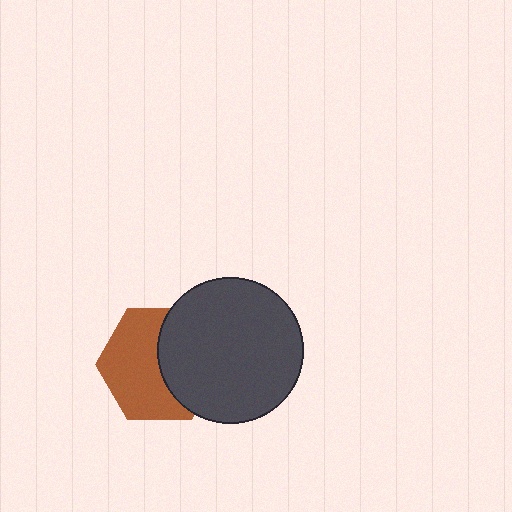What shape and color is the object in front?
The object in front is a dark gray circle.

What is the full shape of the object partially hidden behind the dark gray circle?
The partially hidden object is a brown hexagon.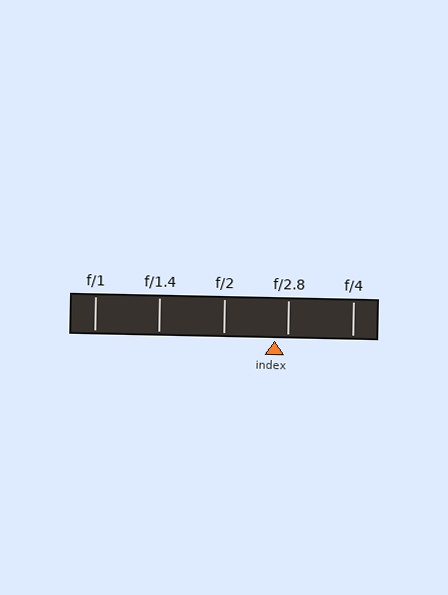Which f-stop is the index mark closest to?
The index mark is closest to f/2.8.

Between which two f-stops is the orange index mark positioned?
The index mark is between f/2 and f/2.8.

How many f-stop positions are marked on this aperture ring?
There are 5 f-stop positions marked.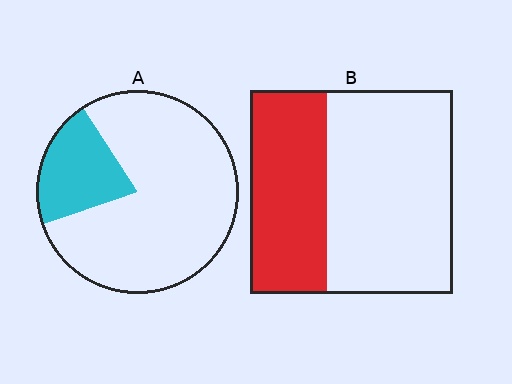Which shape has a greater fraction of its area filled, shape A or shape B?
Shape B.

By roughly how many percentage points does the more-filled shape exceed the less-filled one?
By roughly 15 percentage points (B over A).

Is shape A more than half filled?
No.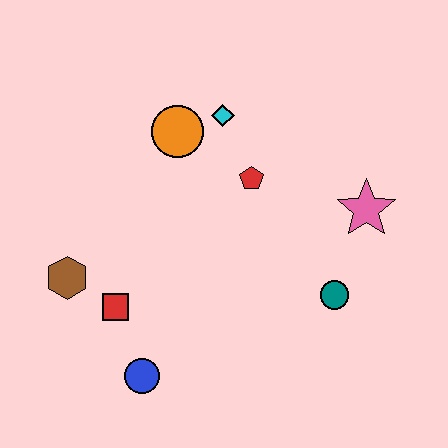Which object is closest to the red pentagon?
The cyan diamond is closest to the red pentagon.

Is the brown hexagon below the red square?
No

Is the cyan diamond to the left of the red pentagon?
Yes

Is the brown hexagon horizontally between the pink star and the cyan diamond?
No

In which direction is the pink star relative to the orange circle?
The pink star is to the right of the orange circle.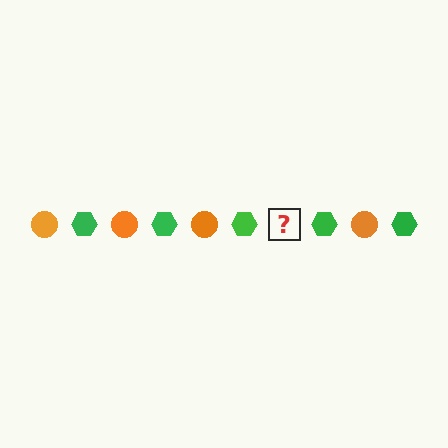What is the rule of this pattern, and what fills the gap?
The rule is that the pattern alternates between orange circle and green hexagon. The gap should be filled with an orange circle.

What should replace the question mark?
The question mark should be replaced with an orange circle.